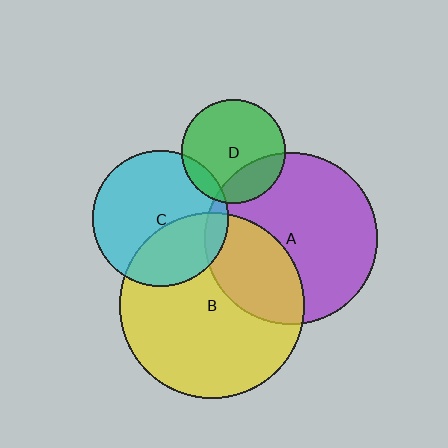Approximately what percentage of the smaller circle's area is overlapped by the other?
Approximately 35%.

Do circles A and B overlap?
Yes.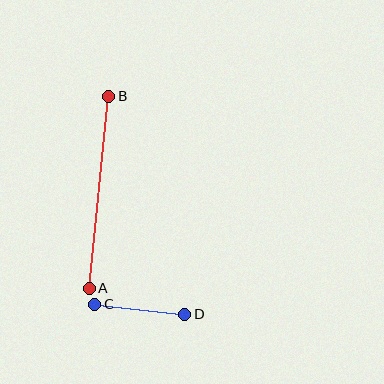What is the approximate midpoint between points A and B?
The midpoint is at approximately (99, 192) pixels.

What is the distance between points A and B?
The distance is approximately 193 pixels.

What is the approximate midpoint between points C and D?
The midpoint is at approximately (140, 309) pixels.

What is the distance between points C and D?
The distance is approximately 90 pixels.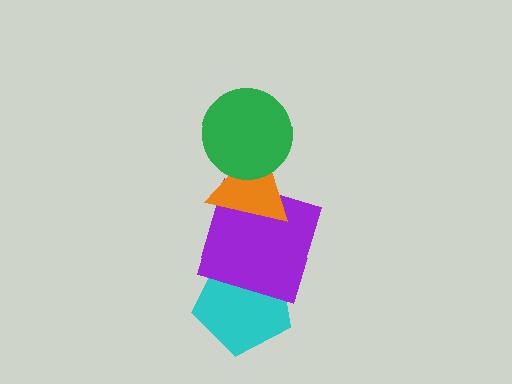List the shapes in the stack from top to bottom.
From top to bottom: the green circle, the orange triangle, the purple square, the cyan pentagon.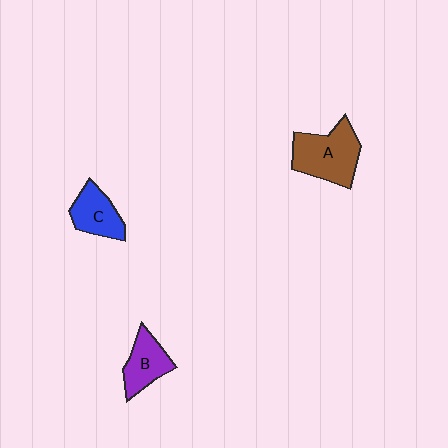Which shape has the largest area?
Shape A (brown).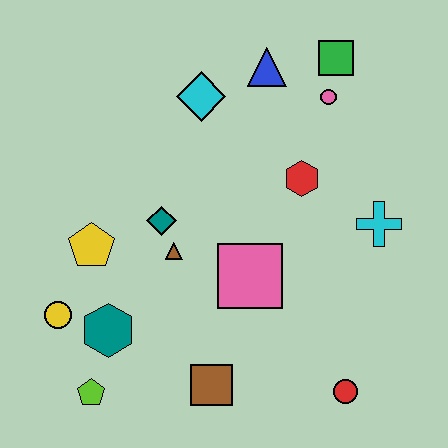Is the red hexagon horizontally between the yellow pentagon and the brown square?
No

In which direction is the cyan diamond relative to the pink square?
The cyan diamond is above the pink square.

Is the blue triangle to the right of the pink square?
Yes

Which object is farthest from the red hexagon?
The lime pentagon is farthest from the red hexagon.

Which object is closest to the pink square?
The brown triangle is closest to the pink square.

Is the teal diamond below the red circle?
No